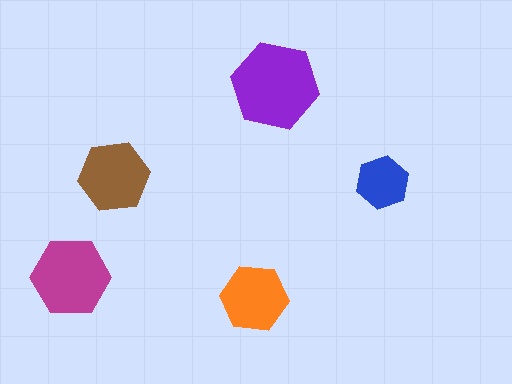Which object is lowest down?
The orange hexagon is bottommost.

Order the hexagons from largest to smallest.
the purple one, the magenta one, the brown one, the orange one, the blue one.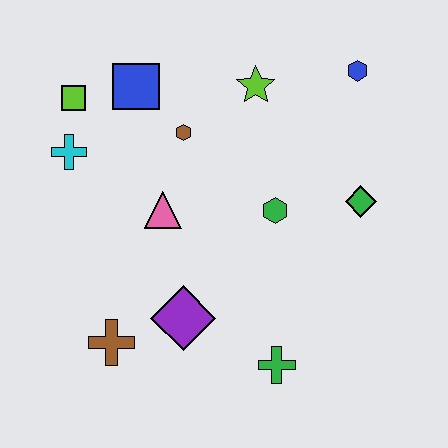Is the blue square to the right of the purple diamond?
No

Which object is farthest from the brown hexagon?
The green cross is farthest from the brown hexagon.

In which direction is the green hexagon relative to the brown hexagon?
The green hexagon is to the right of the brown hexagon.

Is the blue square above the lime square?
Yes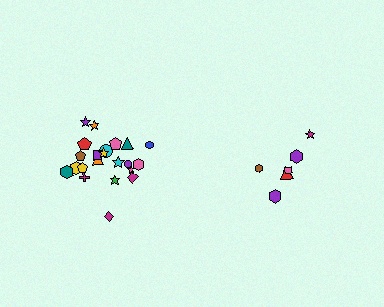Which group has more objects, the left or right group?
The left group.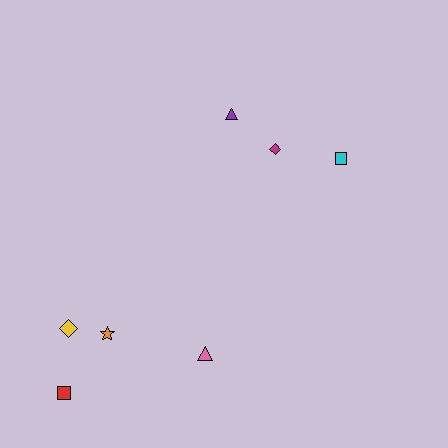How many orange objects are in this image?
There is 1 orange object.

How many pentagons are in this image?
There are no pentagons.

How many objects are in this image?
There are 7 objects.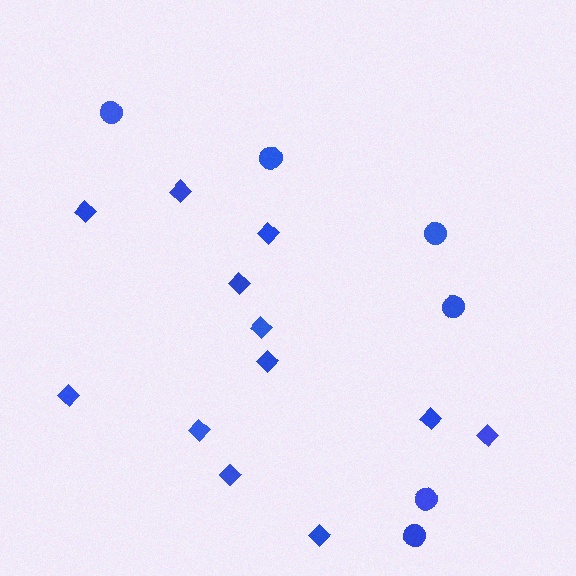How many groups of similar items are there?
There are 2 groups: one group of diamonds (12) and one group of circles (6).